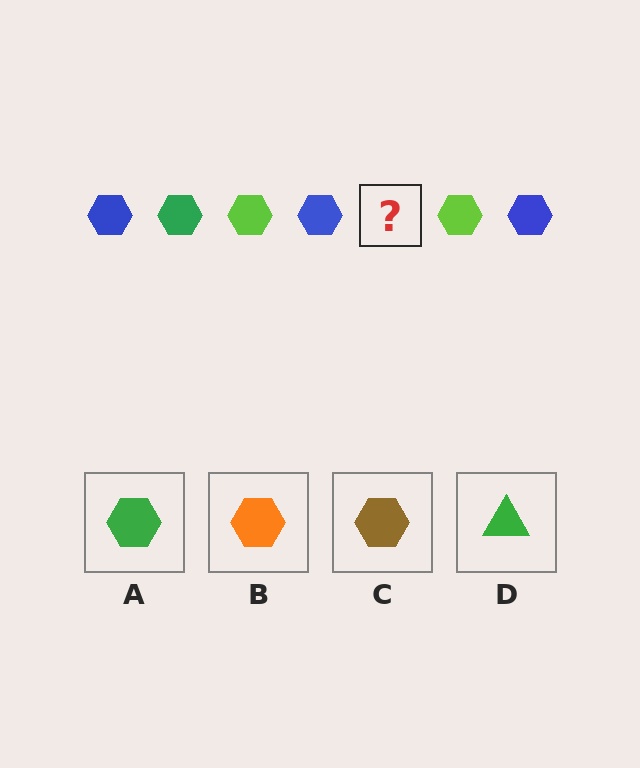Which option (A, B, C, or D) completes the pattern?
A.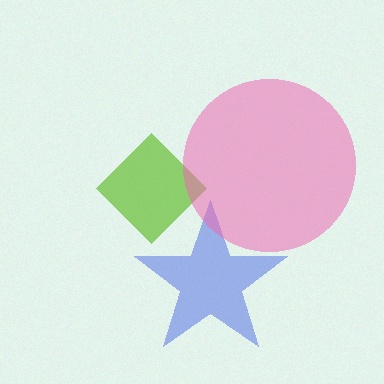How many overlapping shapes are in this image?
There are 3 overlapping shapes in the image.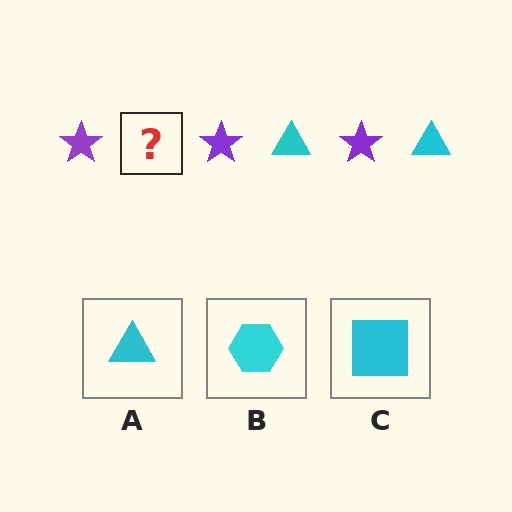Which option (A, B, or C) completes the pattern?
A.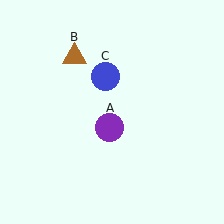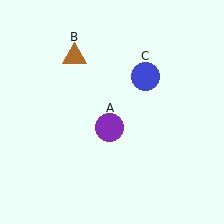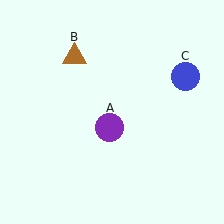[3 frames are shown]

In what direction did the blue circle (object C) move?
The blue circle (object C) moved right.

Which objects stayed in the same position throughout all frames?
Purple circle (object A) and brown triangle (object B) remained stationary.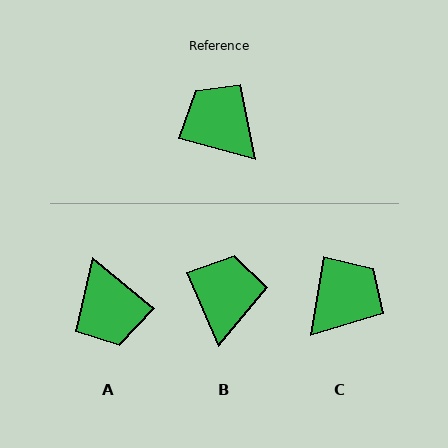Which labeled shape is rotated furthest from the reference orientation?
A, about 155 degrees away.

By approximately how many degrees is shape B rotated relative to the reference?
Approximately 52 degrees clockwise.